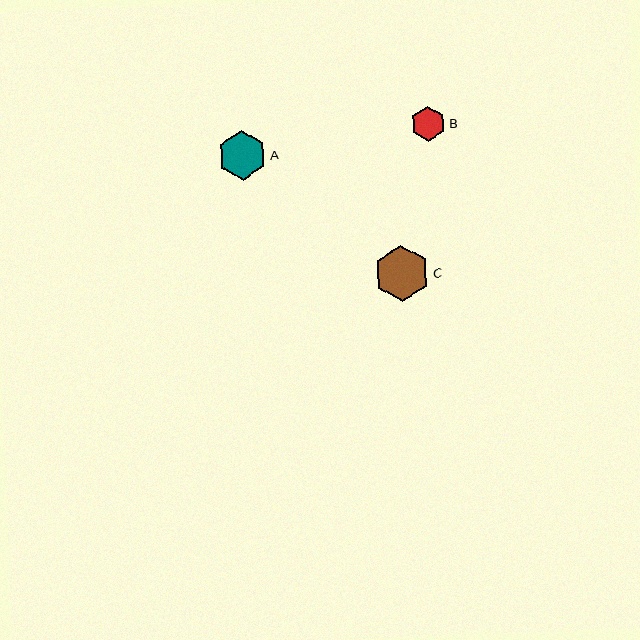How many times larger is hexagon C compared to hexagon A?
Hexagon C is approximately 1.1 times the size of hexagon A.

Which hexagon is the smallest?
Hexagon B is the smallest with a size of approximately 34 pixels.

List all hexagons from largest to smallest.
From largest to smallest: C, A, B.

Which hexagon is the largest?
Hexagon C is the largest with a size of approximately 56 pixels.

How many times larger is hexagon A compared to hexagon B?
Hexagon A is approximately 1.4 times the size of hexagon B.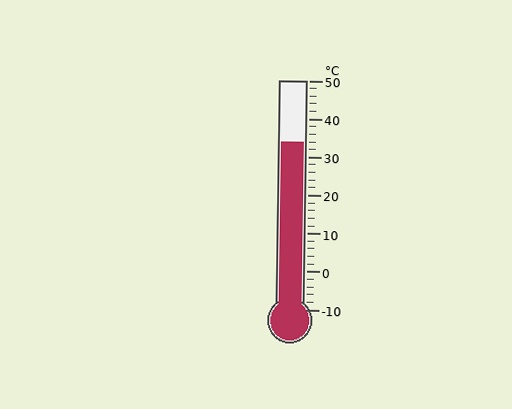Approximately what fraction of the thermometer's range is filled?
The thermometer is filled to approximately 75% of its range.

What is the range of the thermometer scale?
The thermometer scale ranges from -10°C to 50°C.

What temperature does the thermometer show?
The thermometer shows approximately 34°C.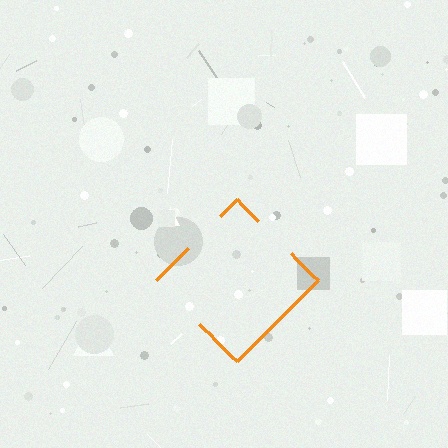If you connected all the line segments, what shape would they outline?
They would outline a diamond.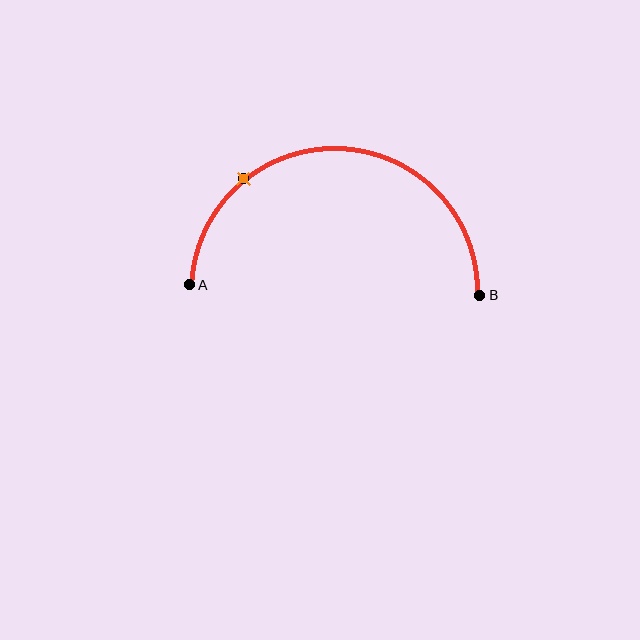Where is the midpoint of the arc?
The arc midpoint is the point on the curve farthest from the straight line joining A and B. It sits above that line.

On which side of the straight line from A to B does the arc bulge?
The arc bulges above the straight line connecting A and B.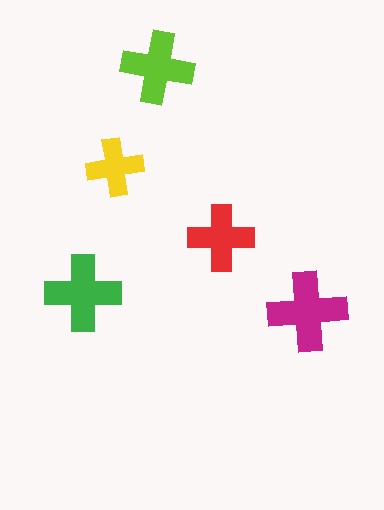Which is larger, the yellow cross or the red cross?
The red one.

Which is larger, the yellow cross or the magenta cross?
The magenta one.